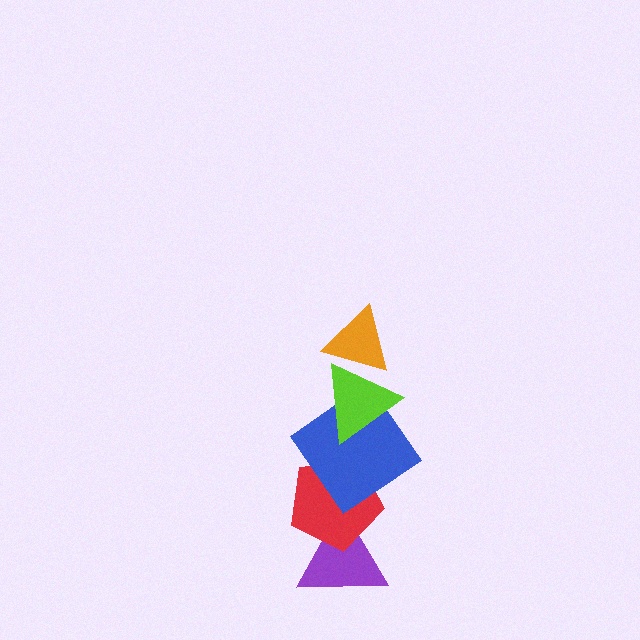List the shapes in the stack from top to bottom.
From top to bottom: the orange triangle, the lime triangle, the blue diamond, the red pentagon, the purple triangle.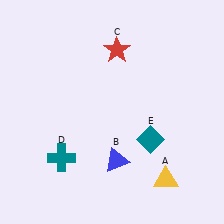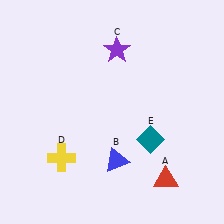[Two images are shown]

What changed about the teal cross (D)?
In Image 1, D is teal. In Image 2, it changed to yellow.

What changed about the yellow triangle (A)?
In Image 1, A is yellow. In Image 2, it changed to red.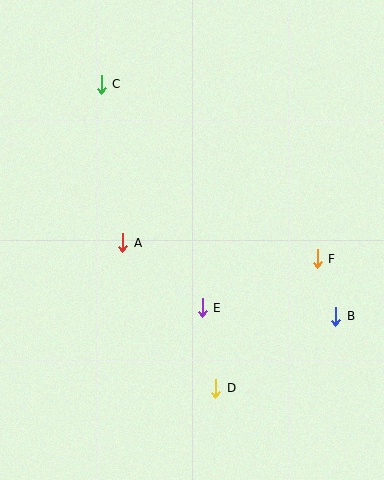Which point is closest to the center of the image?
Point E at (202, 308) is closest to the center.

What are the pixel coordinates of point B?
Point B is at (336, 316).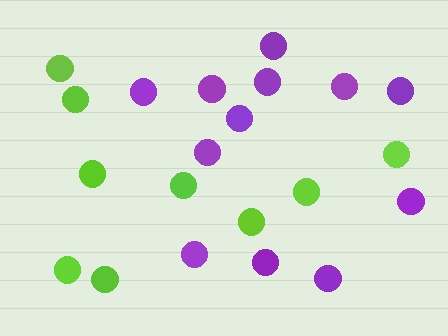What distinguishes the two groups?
There are 2 groups: one group of lime circles (9) and one group of purple circles (12).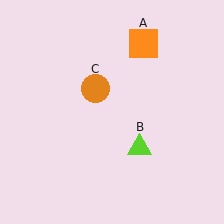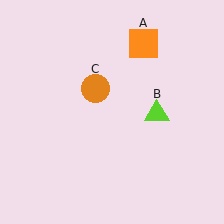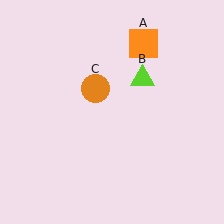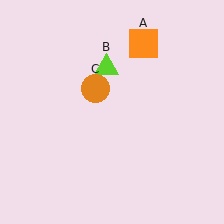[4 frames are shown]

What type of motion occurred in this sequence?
The lime triangle (object B) rotated counterclockwise around the center of the scene.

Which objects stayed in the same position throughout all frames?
Orange square (object A) and orange circle (object C) remained stationary.